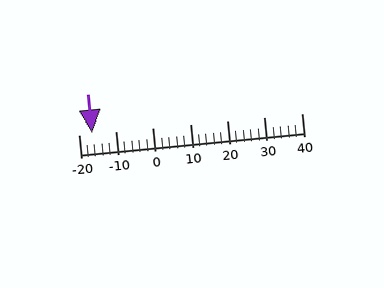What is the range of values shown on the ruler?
The ruler shows values from -20 to 40.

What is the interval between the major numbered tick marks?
The major tick marks are spaced 10 units apart.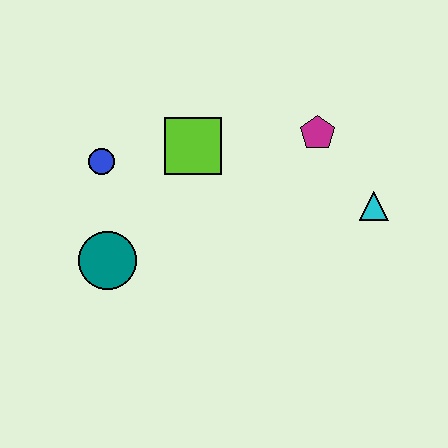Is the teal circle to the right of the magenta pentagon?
No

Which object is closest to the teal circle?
The blue circle is closest to the teal circle.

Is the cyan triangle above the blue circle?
No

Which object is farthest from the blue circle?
The cyan triangle is farthest from the blue circle.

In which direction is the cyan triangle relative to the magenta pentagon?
The cyan triangle is below the magenta pentagon.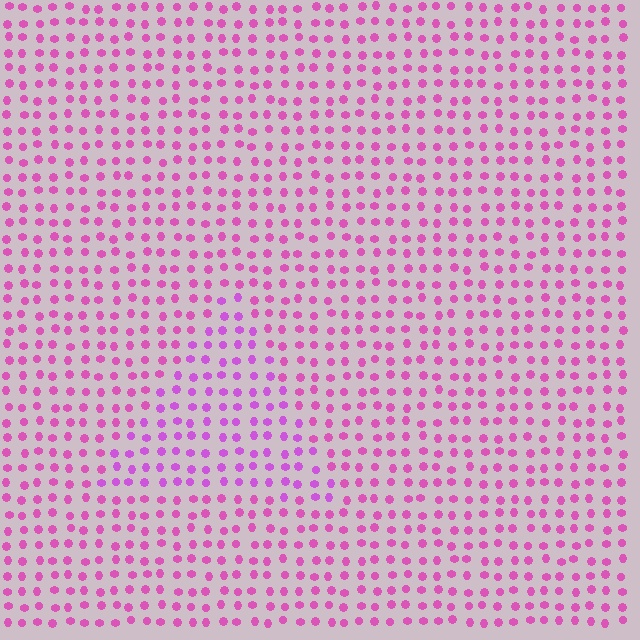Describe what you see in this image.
The image is filled with small pink elements in a uniform arrangement. A triangle-shaped region is visible where the elements are tinted to a slightly different hue, forming a subtle color boundary.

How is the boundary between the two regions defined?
The boundary is defined purely by a slight shift in hue (about 22 degrees). Spacing, size, and orientation are identical on both sides.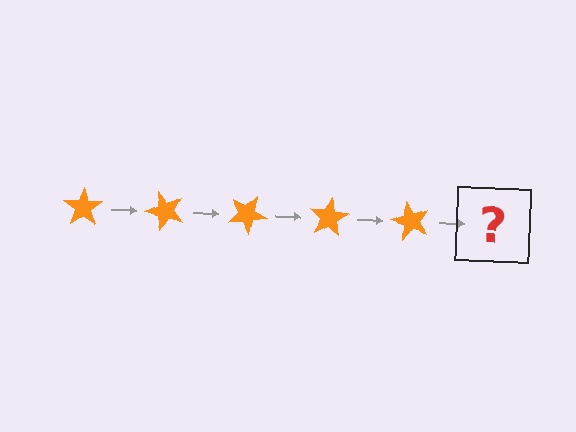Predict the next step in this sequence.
The next step is an orange star rotated 250 degrees.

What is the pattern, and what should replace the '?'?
The pattern is that the star rotates 50 degrees each step. The '?' should be an orange star rotated 250 degrees.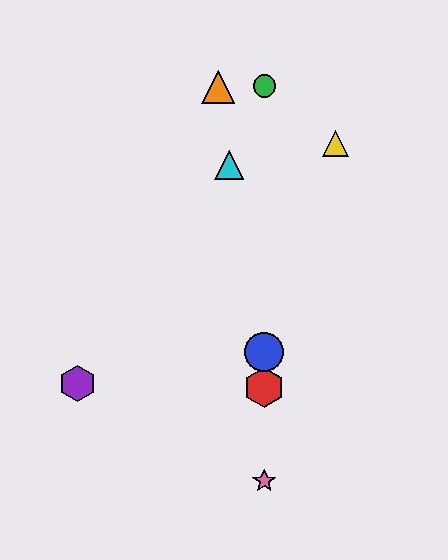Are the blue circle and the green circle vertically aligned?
Yes, both are at x≈264.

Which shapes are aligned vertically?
The red hexagon, the blue circle, the green circle, the pink star are aligned vertically.